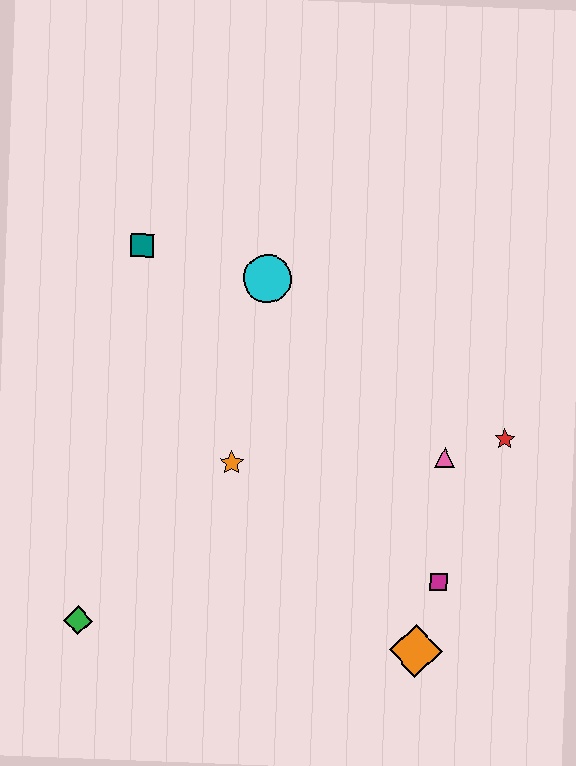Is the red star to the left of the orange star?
No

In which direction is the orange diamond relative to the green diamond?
The orange diamond is to the right of the green diamond.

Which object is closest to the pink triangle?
The red star is closest to the pink triangle.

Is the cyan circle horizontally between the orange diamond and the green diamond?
Yes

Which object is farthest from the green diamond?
The red star is farthest from the green diamond.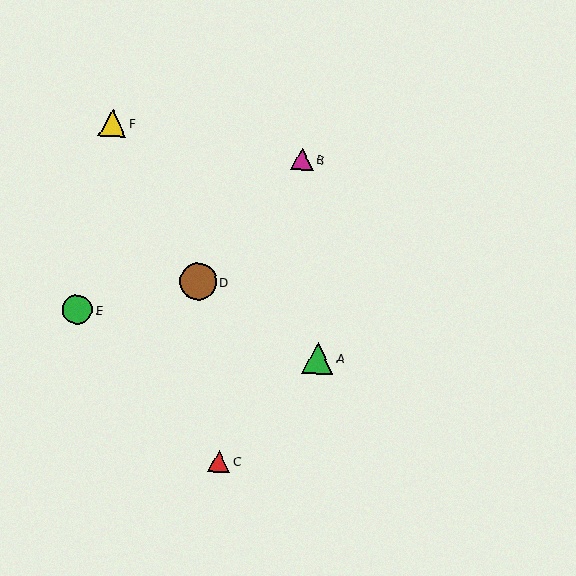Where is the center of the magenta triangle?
The center of the magenta triangle is at (302, 159).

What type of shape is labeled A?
Shape A is a green triangle.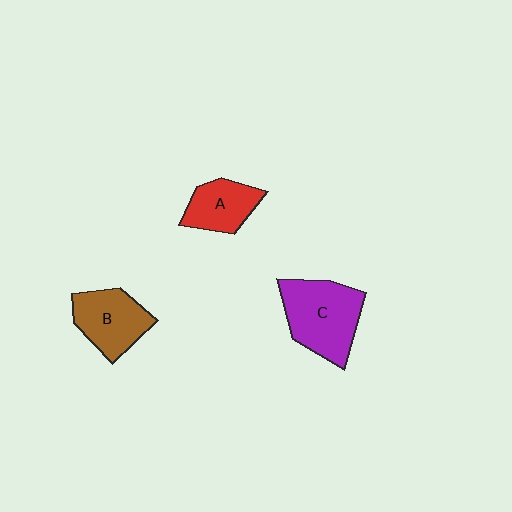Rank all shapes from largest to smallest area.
From largest to smallest: C (purple), B (brown), A (red).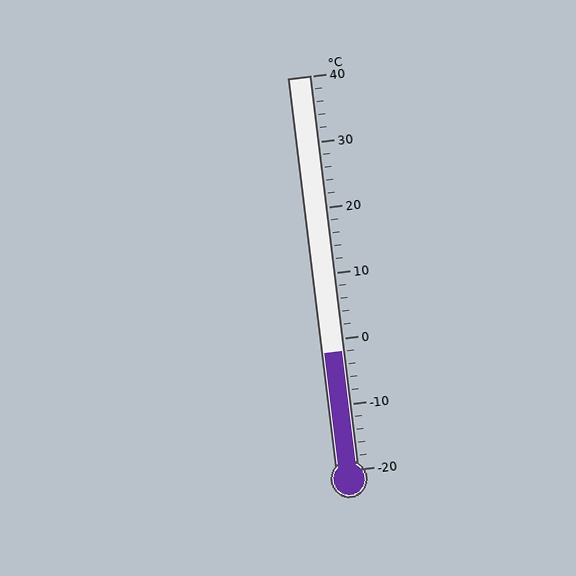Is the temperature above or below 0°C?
The temperature is below 0°C.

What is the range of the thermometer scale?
The thermometer scale ranges from -20°C to 40°C.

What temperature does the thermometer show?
The thermometer shows approximately -2°C.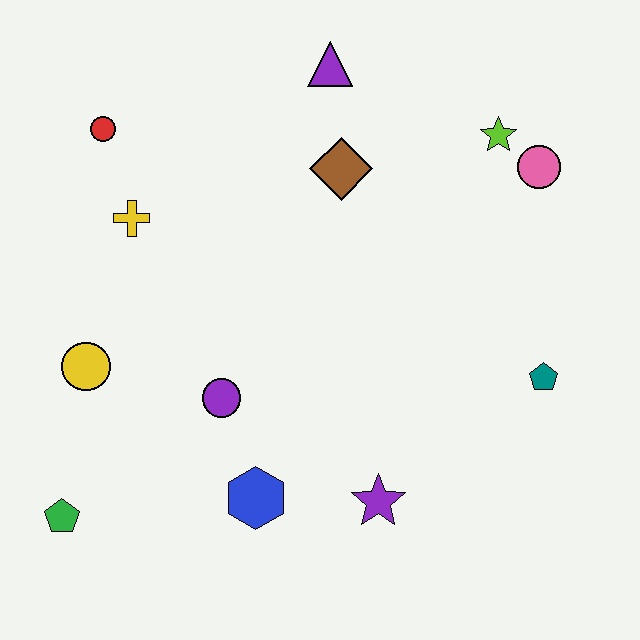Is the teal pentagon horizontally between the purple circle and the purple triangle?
No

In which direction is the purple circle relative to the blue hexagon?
The purple circle is above the blue hexagon.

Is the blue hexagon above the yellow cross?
No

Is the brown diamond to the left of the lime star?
Yes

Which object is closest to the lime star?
The pink circle is closest to the lime star.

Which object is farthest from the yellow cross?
The teal pentagon is farthest from the yellow cross.